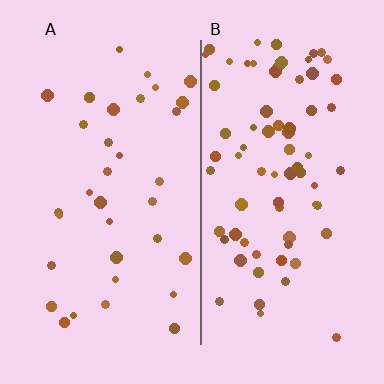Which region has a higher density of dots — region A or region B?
B (the right).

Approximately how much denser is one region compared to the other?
Approximately 2.2× — region B over region A.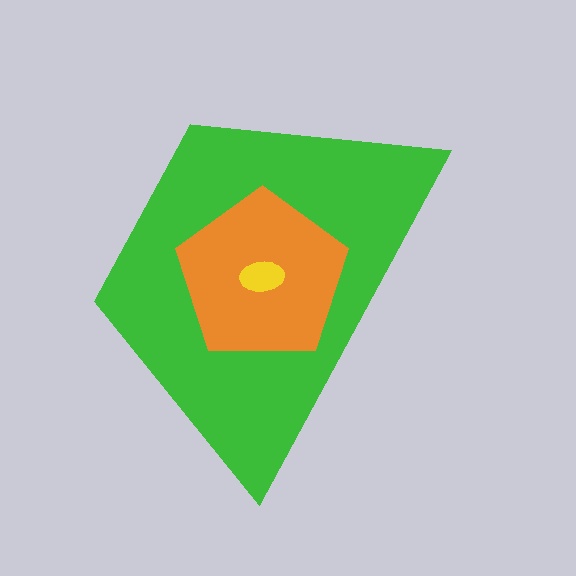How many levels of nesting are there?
3.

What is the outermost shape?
The green trapezoid.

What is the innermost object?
The yellow ellipse.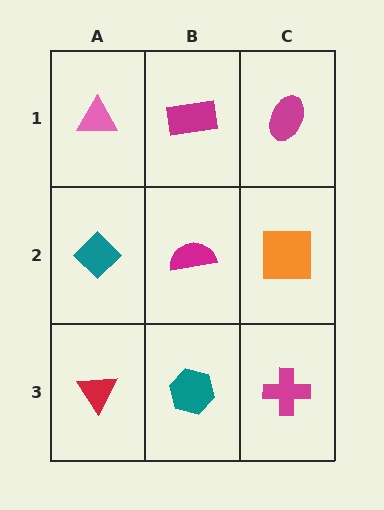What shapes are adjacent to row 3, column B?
A magenta semicircle (row 2, column B), a red triangle (row 3, column A), a magenta cross (row 3, column C).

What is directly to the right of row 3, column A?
A teal hexagon.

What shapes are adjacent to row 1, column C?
An orange square (row 2, column C), a magenta rectangle (row 1, column B).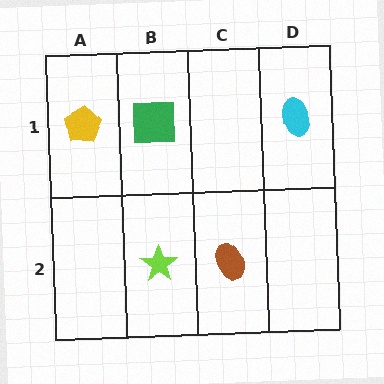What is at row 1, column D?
A cyan ellipse.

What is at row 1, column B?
A green square.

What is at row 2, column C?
A brown ellipse.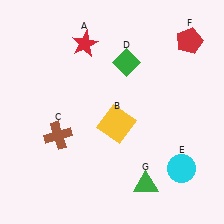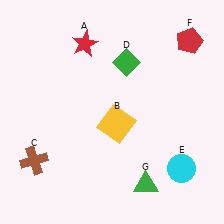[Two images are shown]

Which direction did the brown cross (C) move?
The brown cross (C) moved down.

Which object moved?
The brown cross (C) moved down.